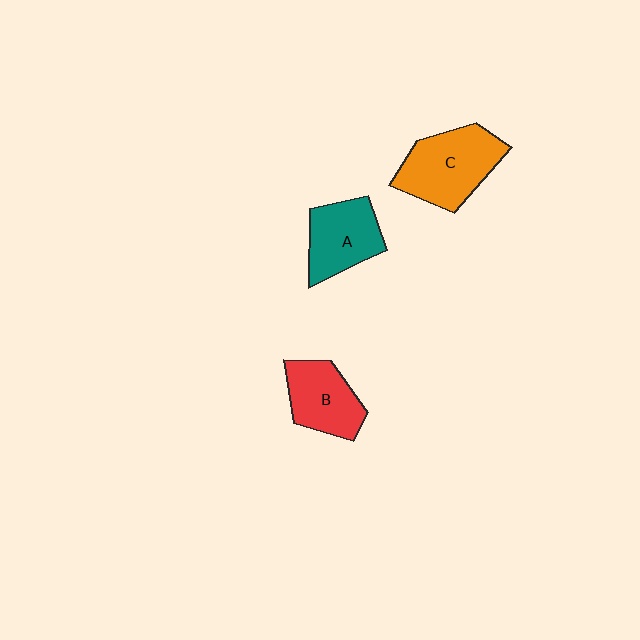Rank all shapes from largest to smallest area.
From largest to smallest: C (orange), A (teal), B (red).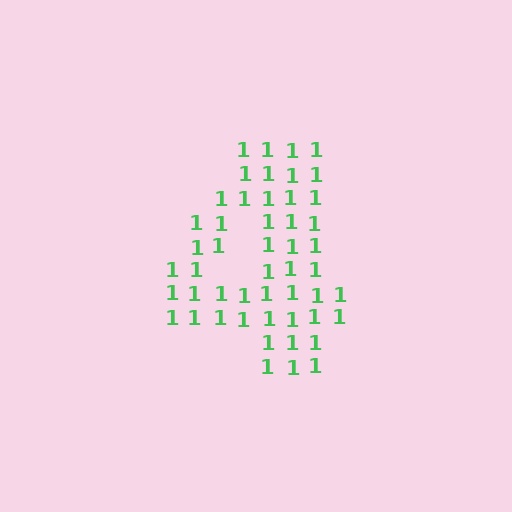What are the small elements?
The small elements are digit 1's.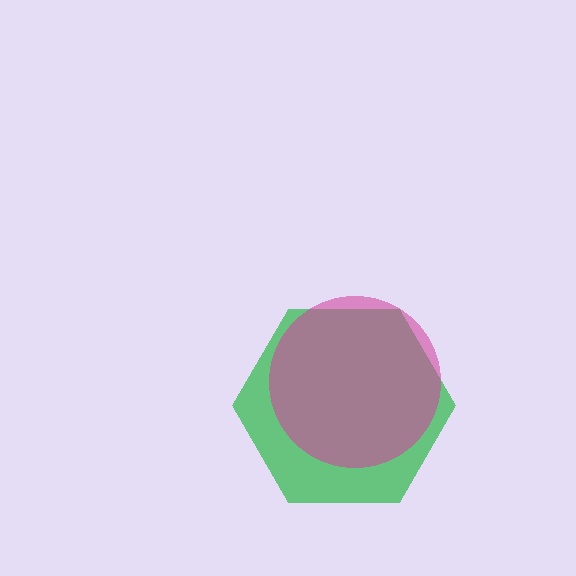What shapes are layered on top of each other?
The layered shapes are: a green hexagon, a magenta circle.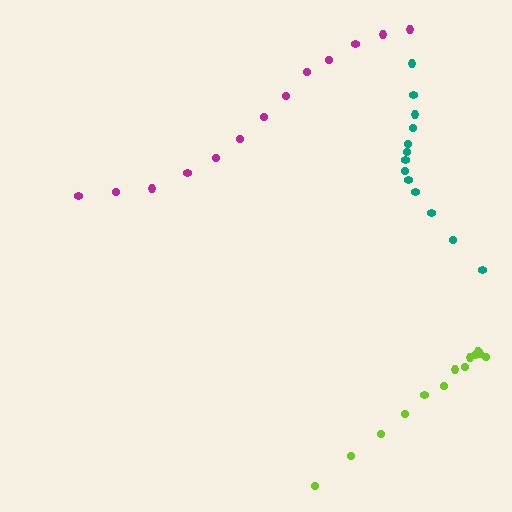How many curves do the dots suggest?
There are 3 distinct paths.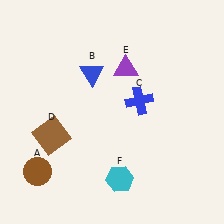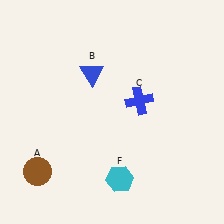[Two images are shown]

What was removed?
The purple triangle (E), the brown square (D) were removed in Image 2.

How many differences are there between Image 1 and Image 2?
There are 2 differences between the two images.